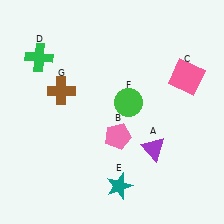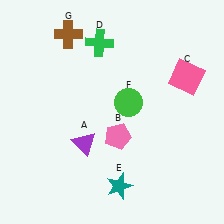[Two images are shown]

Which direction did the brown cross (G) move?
The brown cross (G) moved up.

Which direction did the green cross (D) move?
The green cross (D) moved right.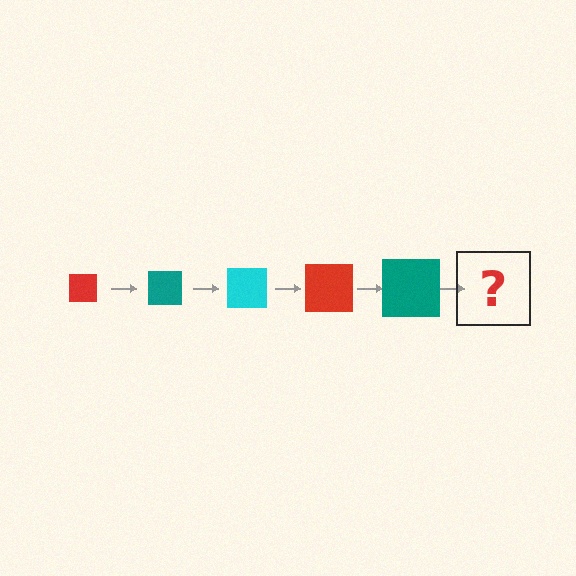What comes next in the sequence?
The next element should be a cyan square, larger than the previous one.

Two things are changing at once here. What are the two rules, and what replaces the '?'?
The two rules are that the square grows larger each step and the color cycles through red, teal, and cyan. The '?' should be a cyan square, larger than the previous one.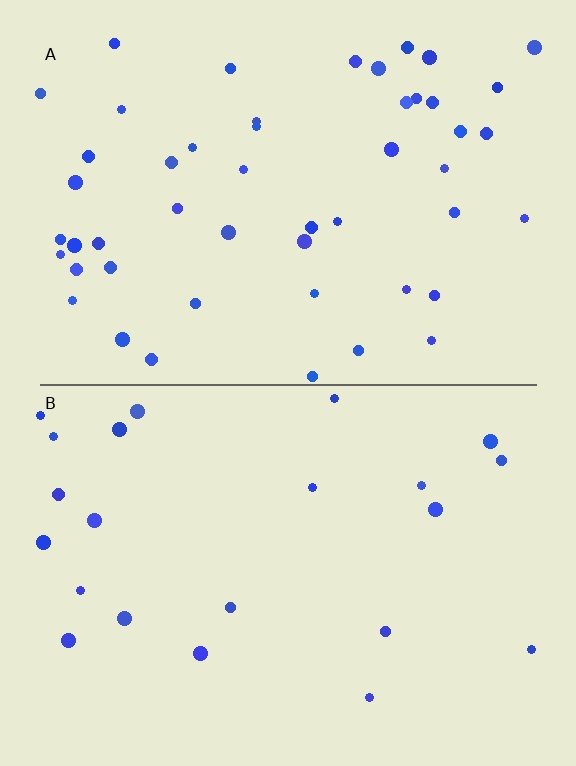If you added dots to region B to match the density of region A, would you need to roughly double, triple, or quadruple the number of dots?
Approximately double.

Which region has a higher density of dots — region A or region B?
A (the top).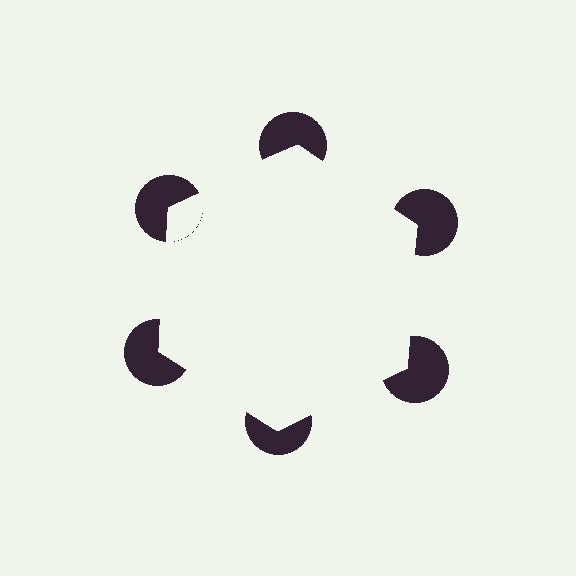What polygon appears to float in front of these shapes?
An illusory hexagon — its edges are inferred from the aligned wedge cuts in the pac-man discs, not physically drawn.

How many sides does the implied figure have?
6 sides.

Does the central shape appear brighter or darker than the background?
It typically appears slightly brighter than the background, even though no actual brightness change is drawn.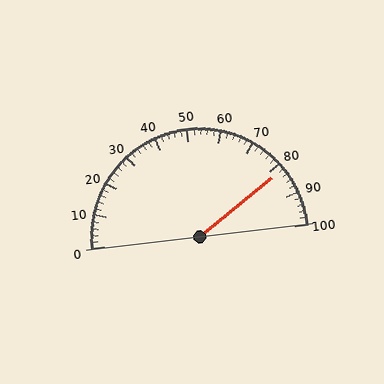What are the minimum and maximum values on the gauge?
The gauge ranges from 0 to 100.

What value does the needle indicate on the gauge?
The needle indicates approximately 82.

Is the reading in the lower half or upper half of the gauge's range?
The reading is in the upper half of the range (0 to 100).